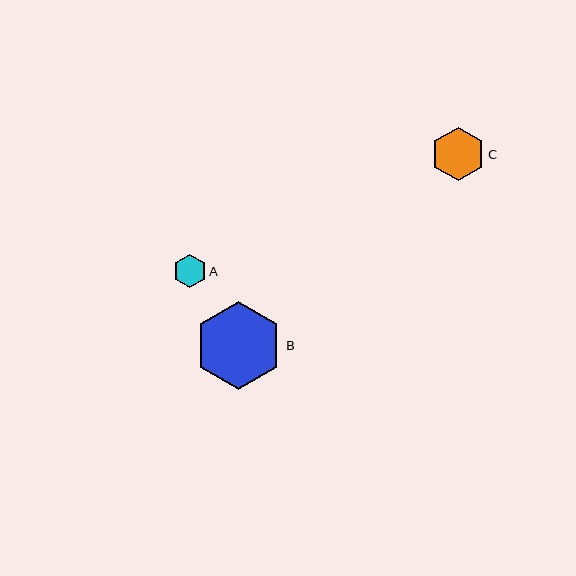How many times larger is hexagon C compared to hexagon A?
Hexagon C is approximately 1.6 times the size of hexagon A.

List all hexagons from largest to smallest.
From largest to smallest: B, C, A.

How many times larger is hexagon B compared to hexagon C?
Hexagon B is approximately 1.6 times the size of hexagon C.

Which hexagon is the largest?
Hexagon B is the largest with a size of approximately 88 pixels.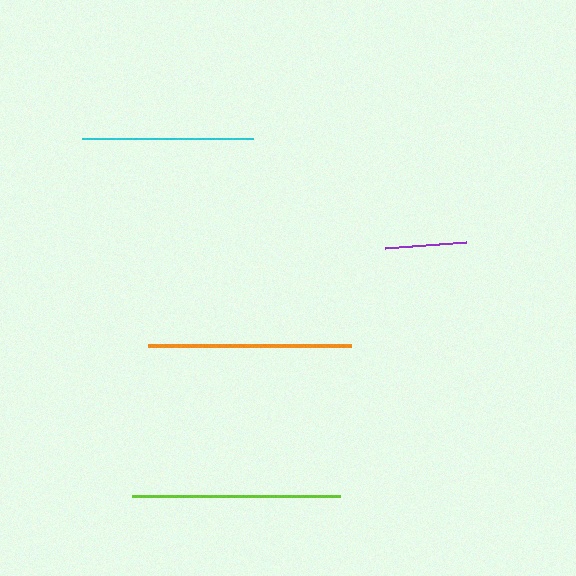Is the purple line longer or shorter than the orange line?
The orange line is longer than the purple line.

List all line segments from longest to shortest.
From longest to shortest: lime, orange, cyan, purple.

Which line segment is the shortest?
The purple line is the shortest at approximately 81 pixels.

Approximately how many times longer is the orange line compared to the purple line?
The orange line is approximately 2.5 times the length of the purple line.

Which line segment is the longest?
The lime line is the longest at approximately 208 pixels.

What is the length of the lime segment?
The lime segment is approximately 208 pixels long.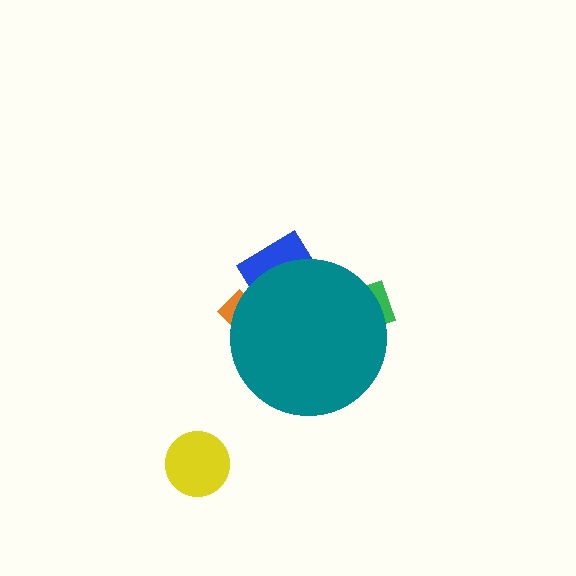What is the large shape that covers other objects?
A teal circle.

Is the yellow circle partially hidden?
No, the yellow circle is fully visible.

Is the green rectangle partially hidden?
Yes, the green rectangle is partially hidden behind the teal circle.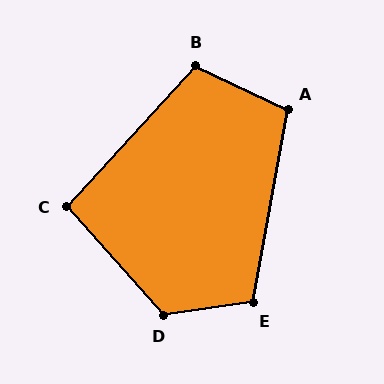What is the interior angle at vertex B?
Approximately 107 degrees (obtuse).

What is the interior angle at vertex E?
Approximately 108 degrees (obtuse).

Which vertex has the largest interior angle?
D, at approximately 124 degrees.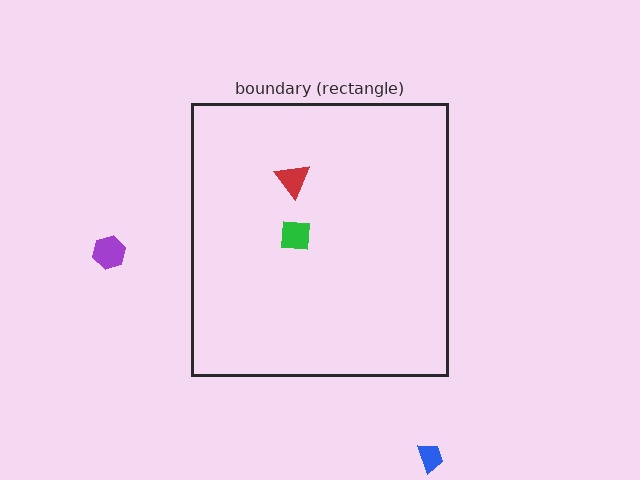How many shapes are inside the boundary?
2 inside, 2 outside.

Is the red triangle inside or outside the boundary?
Inside.